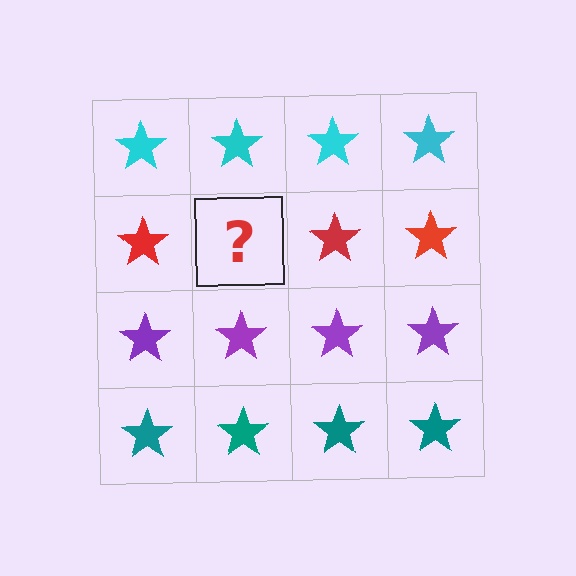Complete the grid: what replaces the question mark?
The question mark should be replaced with a red star.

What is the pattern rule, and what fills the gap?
The rule is that each row has a consistent color. The gap should be filled with a red star.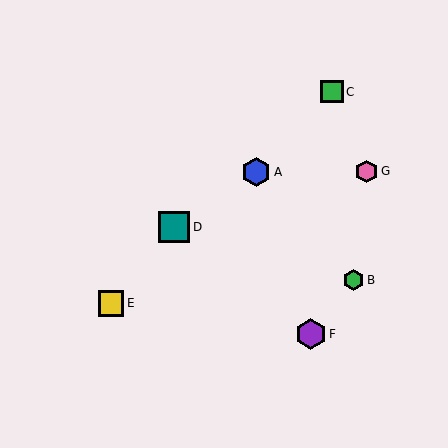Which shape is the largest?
The teal square (labeled D) is the largest.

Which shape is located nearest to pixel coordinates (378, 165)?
The pink hexagon (labeled G) at (367, 172) is nearest to that location.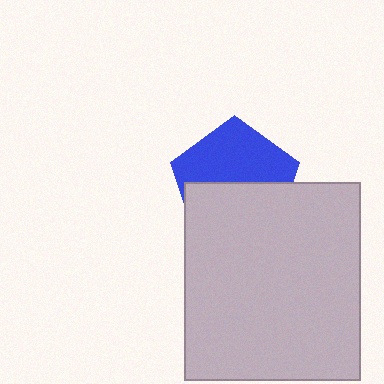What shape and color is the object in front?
The object in front is a light gray rectangle.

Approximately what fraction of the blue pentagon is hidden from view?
Roughly 50% of the blue pentagon is hidden behind the light gray rectangle.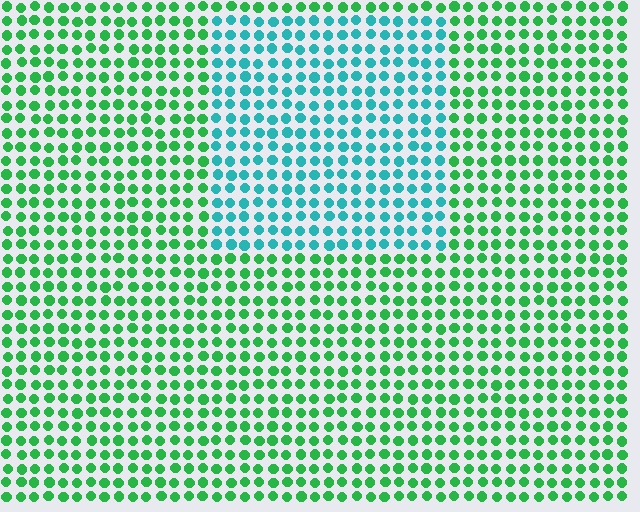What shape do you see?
I see a rectangle.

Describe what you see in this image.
The image is filled with small green elements in a uniform arrangement. A rectangle-shaped region is visible where the elements are tinted to a slightly different hue, forming a subtle color boundary.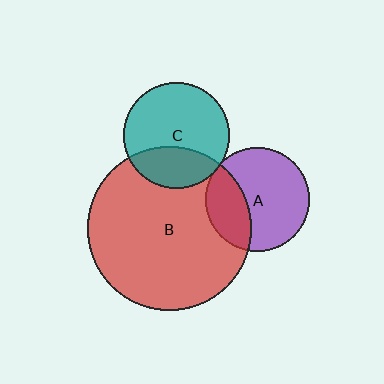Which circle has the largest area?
Circle B (red).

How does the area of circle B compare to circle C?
Approximately 2.4 times.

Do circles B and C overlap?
Yes.